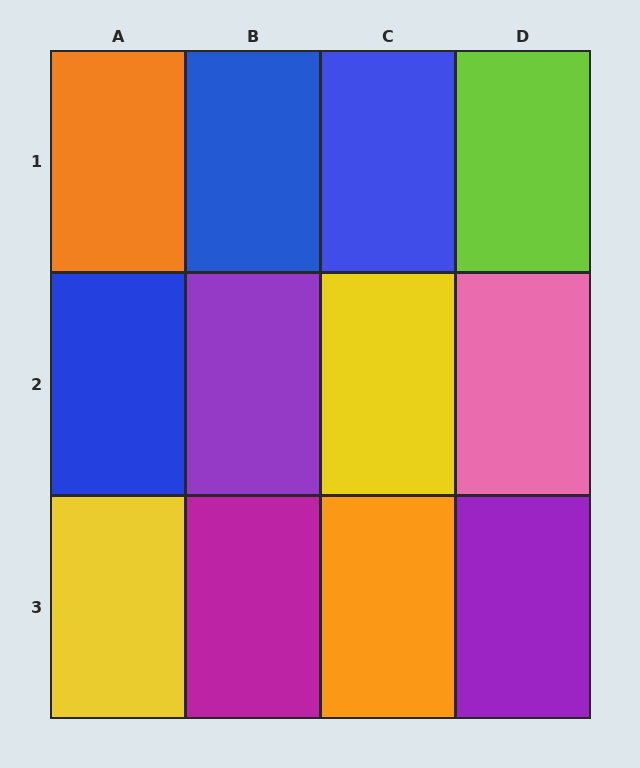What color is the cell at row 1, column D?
Lime.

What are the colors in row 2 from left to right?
Blue, purple, yellow, pink.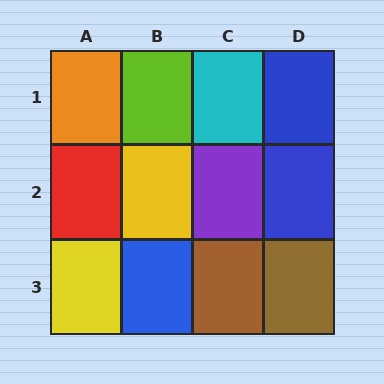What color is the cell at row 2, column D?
Blue.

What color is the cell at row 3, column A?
Yellow.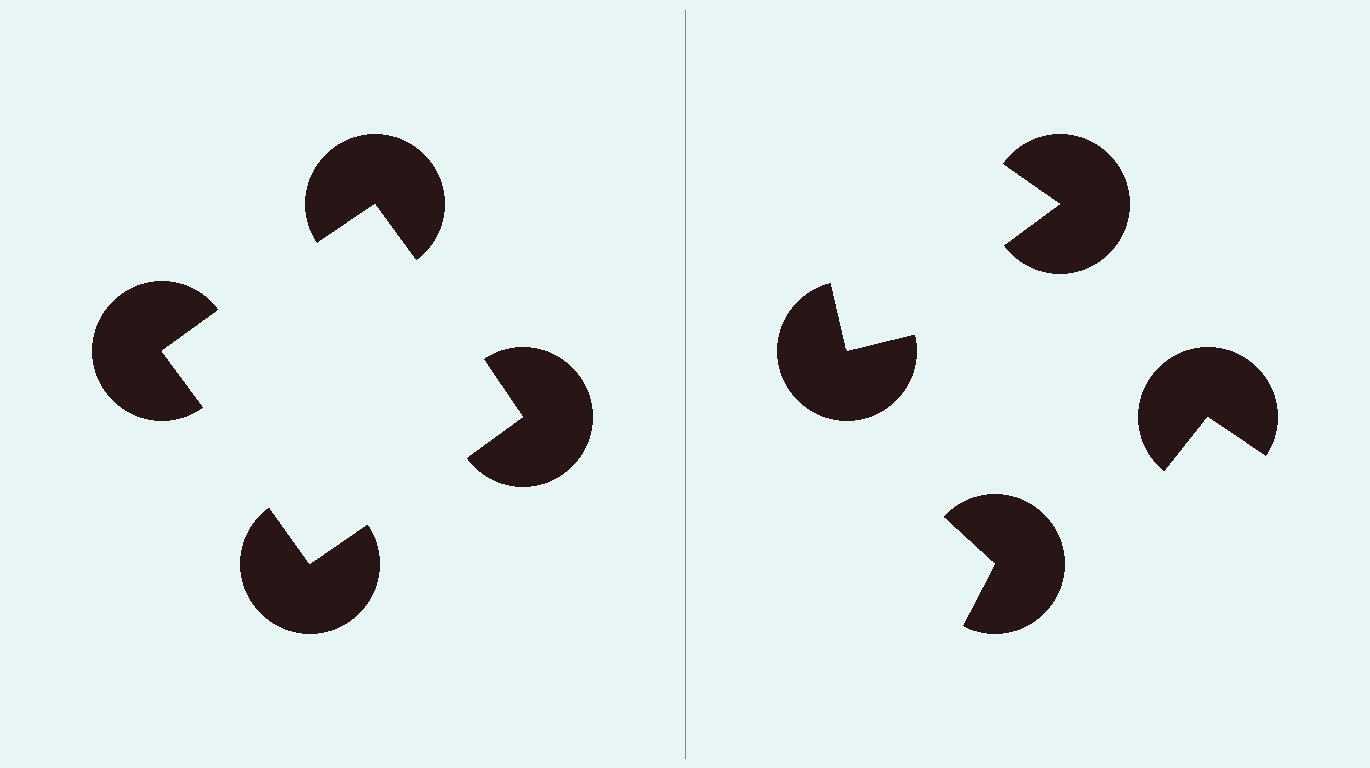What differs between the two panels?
The pac-man discs are positioned identically on both sides; only the wedge orientations differ. On the left they align to a square; on the right they are misaligned.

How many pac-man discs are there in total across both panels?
8 — 4 on each side.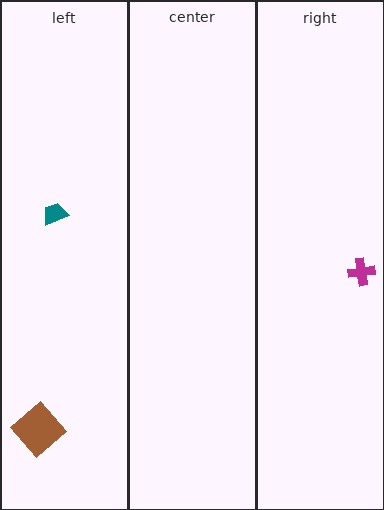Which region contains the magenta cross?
The right region.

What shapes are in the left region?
The teal trapezoid, the brown diamond.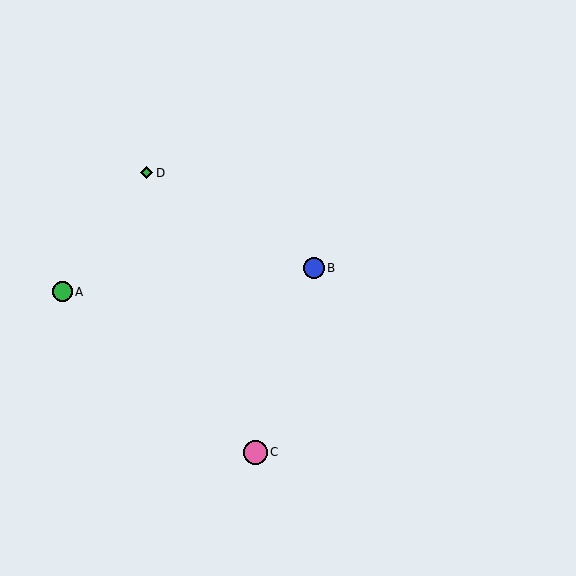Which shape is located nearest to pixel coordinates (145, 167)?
The green diamond (labeled D) at (146, 173) is nearest to that location.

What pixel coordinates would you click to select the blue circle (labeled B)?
Click at (314, 268) to select the blue circle B.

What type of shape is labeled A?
Shape A is a green circle.